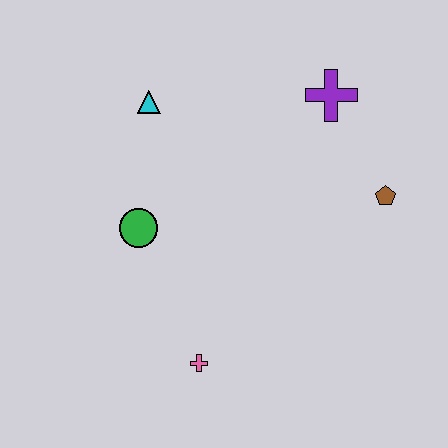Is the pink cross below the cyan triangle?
Yes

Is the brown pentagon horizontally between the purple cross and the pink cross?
No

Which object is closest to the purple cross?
The brown pentagon is closest to the purple cross.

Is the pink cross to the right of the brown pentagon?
No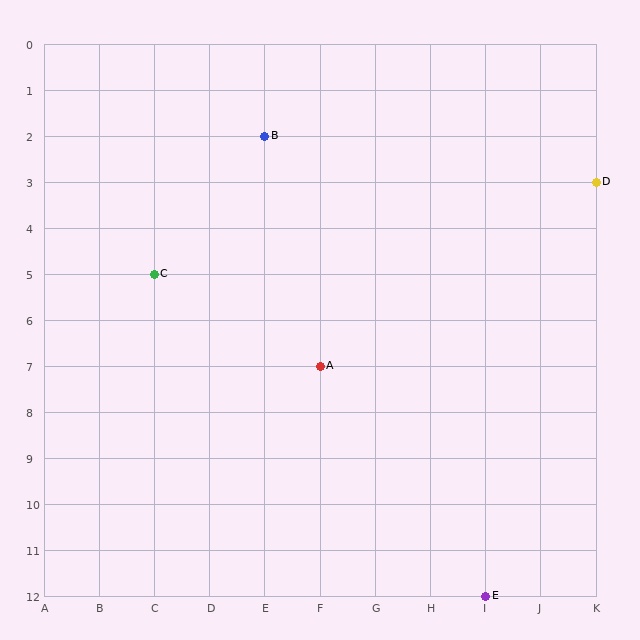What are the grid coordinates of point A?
Point A is at grid coordinates (F, 7).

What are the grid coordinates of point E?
Point E is at grid coordinates (I, 12).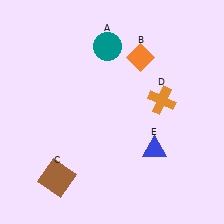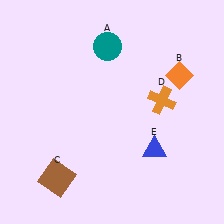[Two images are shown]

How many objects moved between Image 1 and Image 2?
1 object moved between the two images.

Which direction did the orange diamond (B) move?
The orange diamond (B) moved right.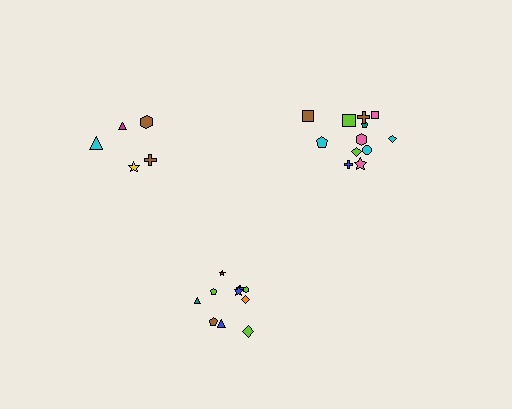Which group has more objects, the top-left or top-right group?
The top-right group.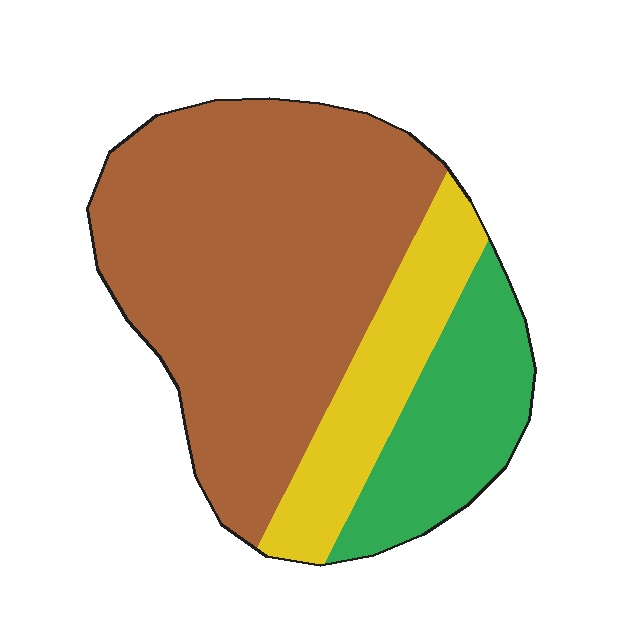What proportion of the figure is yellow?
Yellow covers roughly 20% of the figure.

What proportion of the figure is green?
Green covers roughly 20% of the figure.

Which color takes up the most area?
Brown, at roughly 60%.